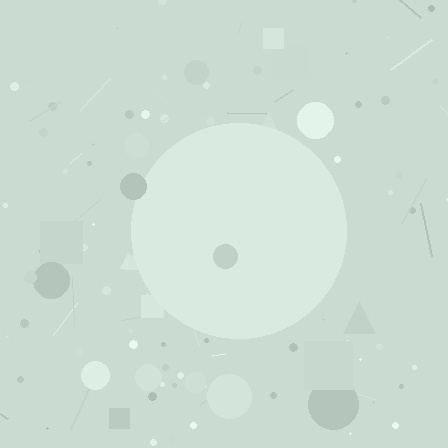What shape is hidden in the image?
A circle is hidden in the image.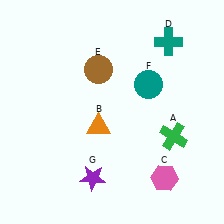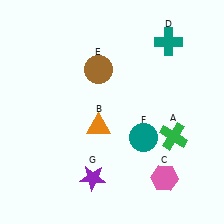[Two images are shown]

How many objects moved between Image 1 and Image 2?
1 object moved between the two images.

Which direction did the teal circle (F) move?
The teal circle (F) moved down.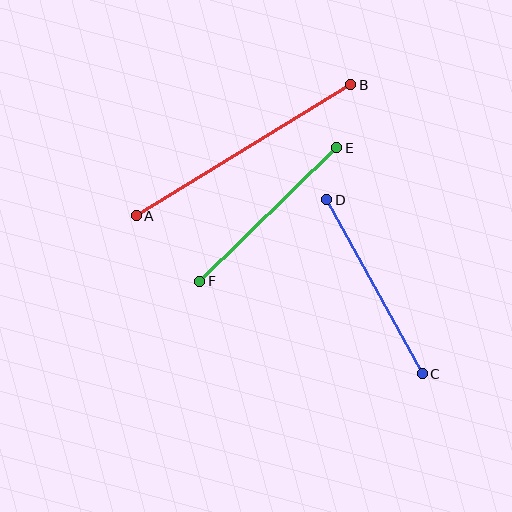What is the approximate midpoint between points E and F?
The midpoint is at approximately (268, 214) pixels.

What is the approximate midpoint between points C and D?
The midpoint is at approximately (374, 287) pixels.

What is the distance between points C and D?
The distance is approximately 198 pixels.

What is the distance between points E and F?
The distance is approximately 191 pixels.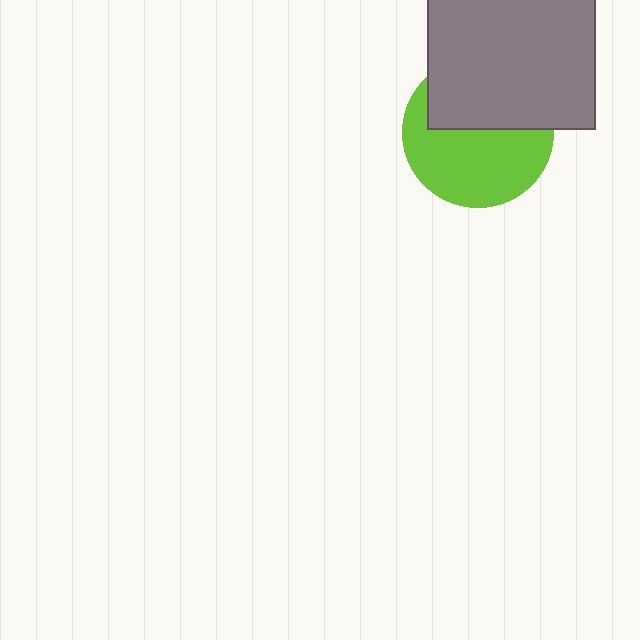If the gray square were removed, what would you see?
You would see the complete lime circle.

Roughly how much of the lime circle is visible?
About half of it is visible (roughly 58%).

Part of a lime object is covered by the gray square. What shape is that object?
It is a circle.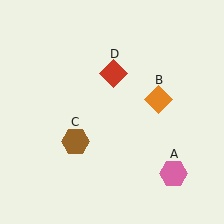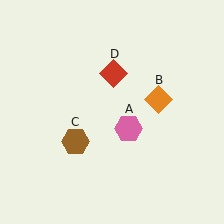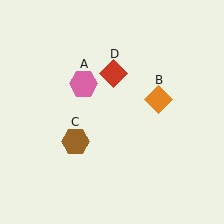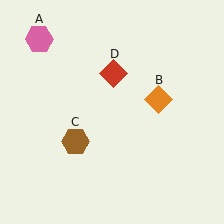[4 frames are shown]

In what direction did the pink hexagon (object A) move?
The pink hexagon (object A) moved up and to the left.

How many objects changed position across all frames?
1 object changed position: pink hexagon (object A).